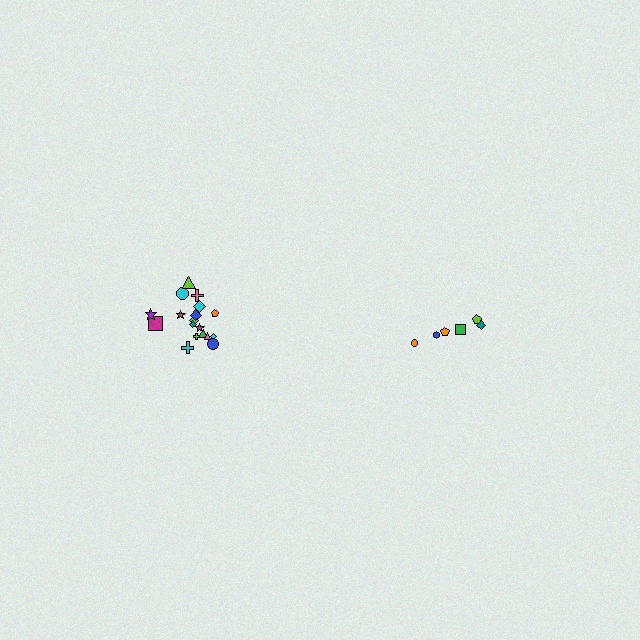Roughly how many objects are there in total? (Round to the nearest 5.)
Roughly 25 objects in total.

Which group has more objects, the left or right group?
The left group.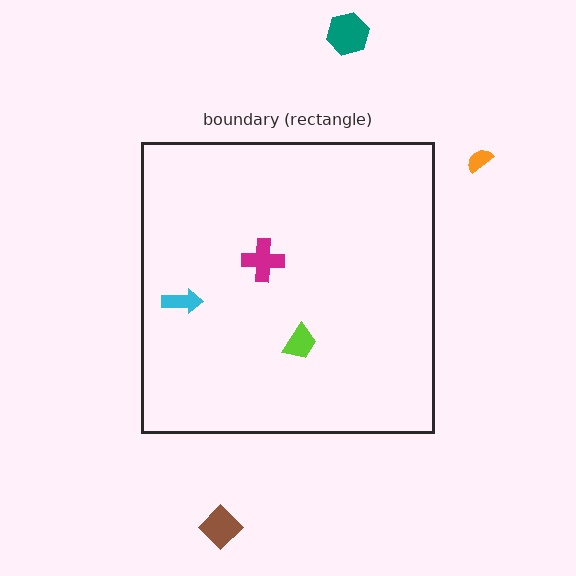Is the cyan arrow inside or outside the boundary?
Inside.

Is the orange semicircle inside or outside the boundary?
Outside.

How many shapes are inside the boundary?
3 inside, 3 outside.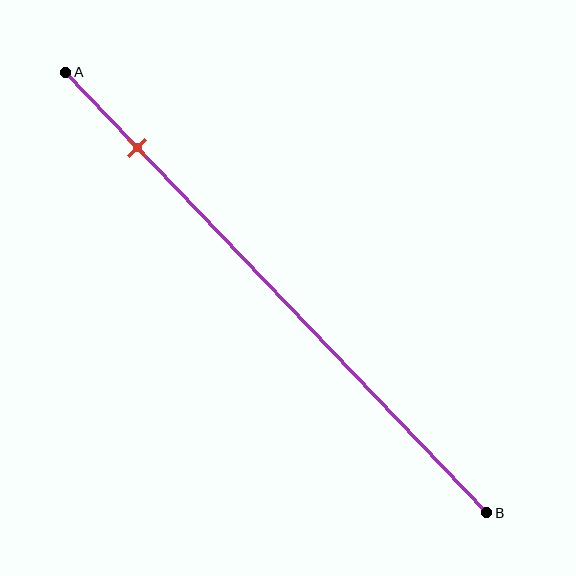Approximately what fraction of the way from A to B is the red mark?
The red mark is approximately 15% of the way from A to B.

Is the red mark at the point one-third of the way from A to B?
No, the mark is at about 15% from A, not at the 33% one-third point.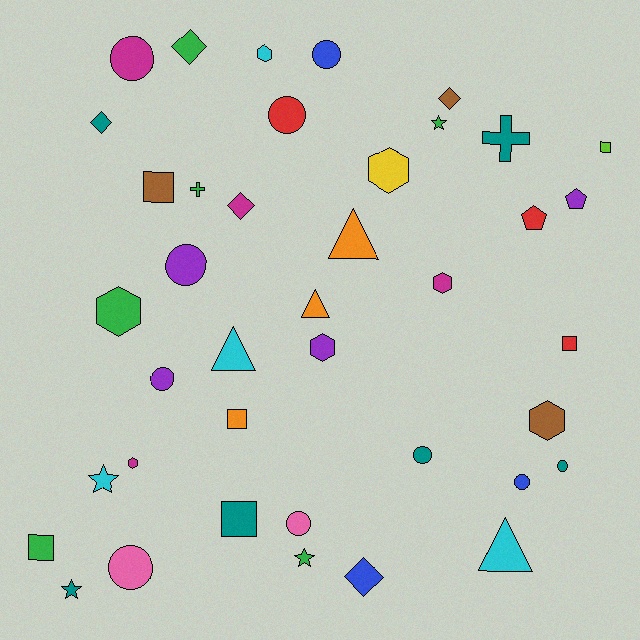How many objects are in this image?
There are 40 objects.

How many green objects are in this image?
There are 6 green objects.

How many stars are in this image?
There are 4 stars.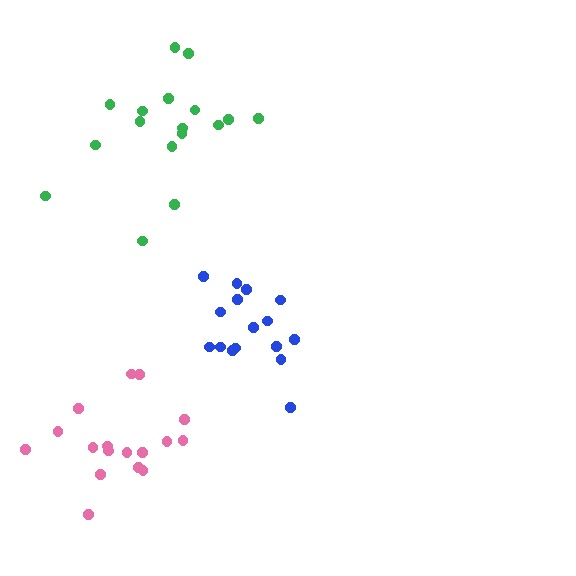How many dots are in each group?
Group 1: 17 dots, Group 2: 16 dots, Group 3: 17 dots (50 total).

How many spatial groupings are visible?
There are 3 spatial groupings.